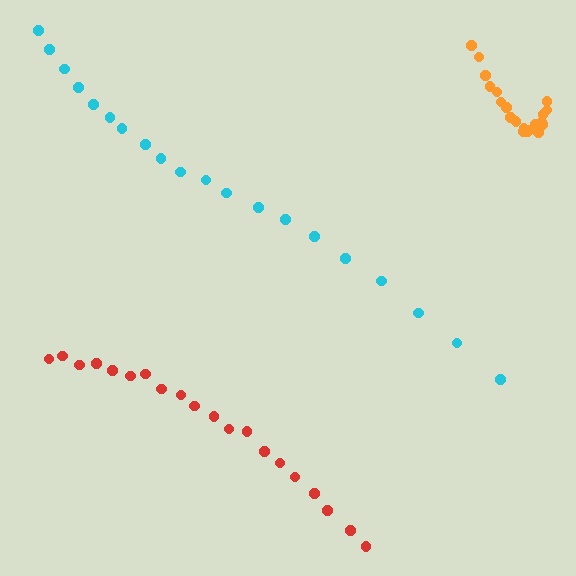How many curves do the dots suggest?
There are 3 distinct paths.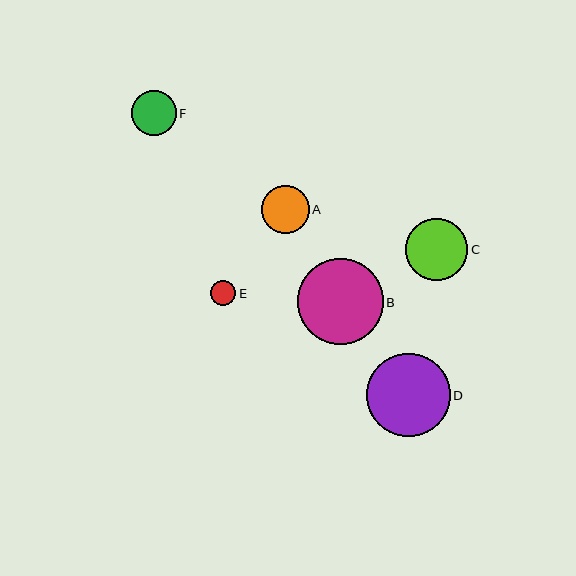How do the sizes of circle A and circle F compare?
Circle A and circle F are approximately the same size.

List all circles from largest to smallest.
From largest to smallest: B, D, C, A, F, E.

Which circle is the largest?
Circle B is the largest with a size of approximately 86 pixels.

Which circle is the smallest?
Circle E is the smallest with a size of approximately 25 pixels.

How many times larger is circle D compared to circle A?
Circle D is approximately 1.8 times the size of circle A.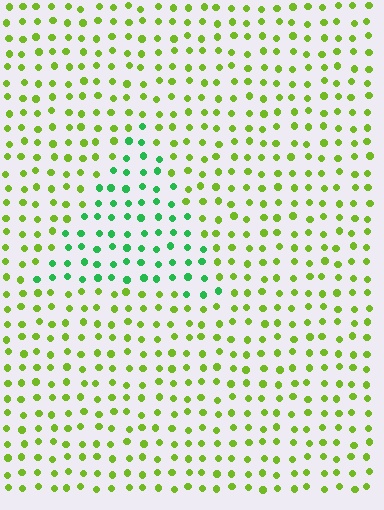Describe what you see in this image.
The image is filled with small lime elements in a uniform arrangement. A triangle-shaped region is visible where the elements are tinted to a slightly different hue, forming a subtle color boundary.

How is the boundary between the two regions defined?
The boundary is defined purely by a slight shift in hue (about 48 degrees). Spacing, size, and orientation are identical on both sides.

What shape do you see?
I see a triangle.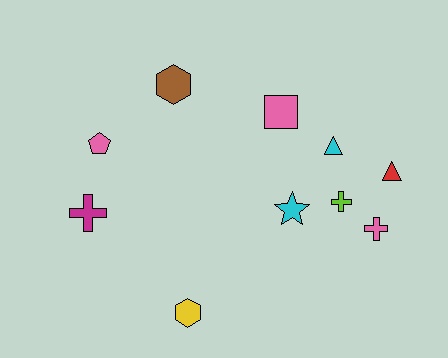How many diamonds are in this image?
There are no diamonds.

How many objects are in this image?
There are 10 objects.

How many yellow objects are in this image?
There is 1 yellow object.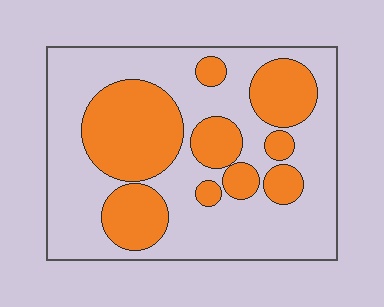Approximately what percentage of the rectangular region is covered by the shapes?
Approximately 35%.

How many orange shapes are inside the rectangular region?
9.